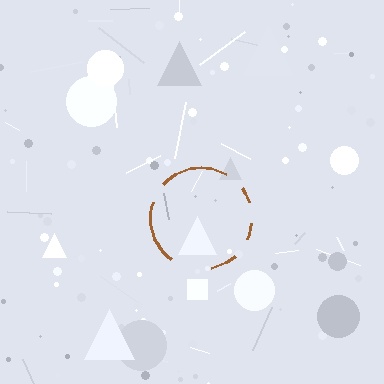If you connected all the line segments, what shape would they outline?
They would outline a circle.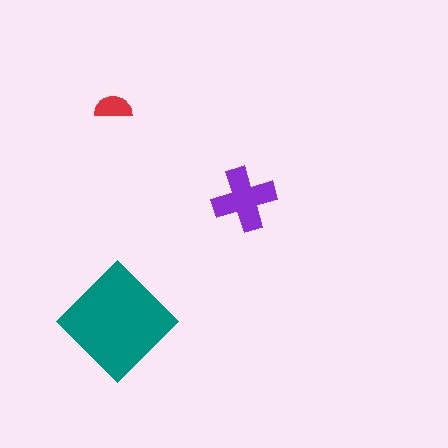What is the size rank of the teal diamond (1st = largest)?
1st.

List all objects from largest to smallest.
The teal diamond, the purple cross, the red semicircle.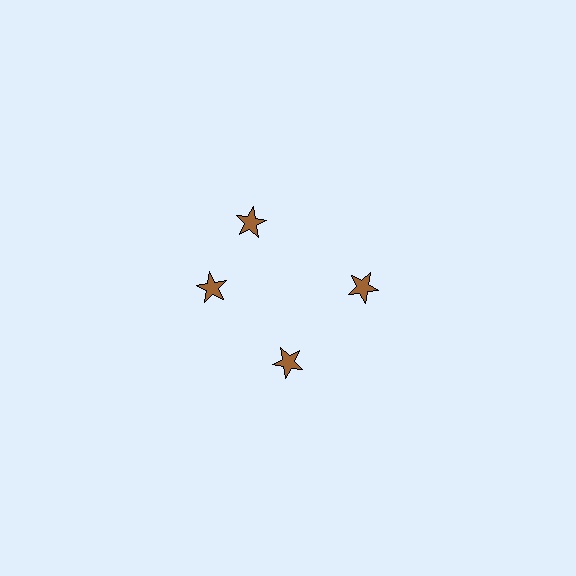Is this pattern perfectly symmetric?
No. The 4 brown stars are arranged in a ring, but one element near the 12 o'clock position is rotated out of alignment along the ring, breaking the 4-fold rotational symmetry.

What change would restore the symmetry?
The symmetry would be restored by rotating it back into even spacing with its neighbors so that all 4 stars sit at equal angles and equal distance from the center.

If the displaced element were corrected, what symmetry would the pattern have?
It would have 4-fold rotational symmetry — the pattern would map onto itself every 90 degrees.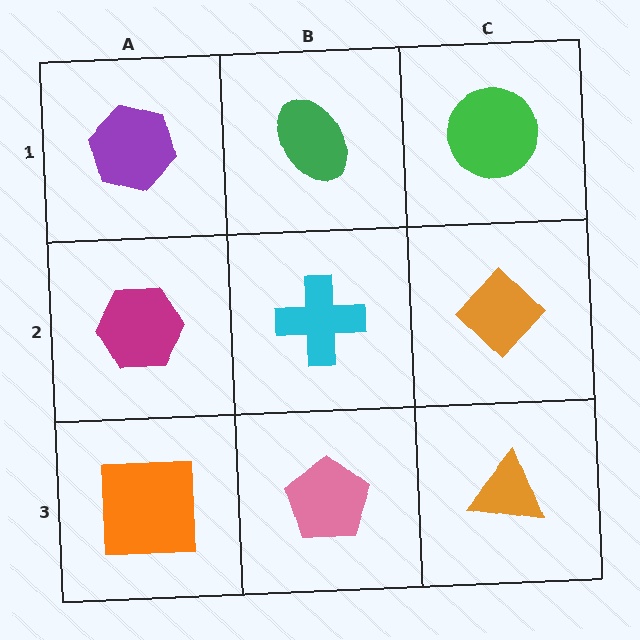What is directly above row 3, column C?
An orange diamond.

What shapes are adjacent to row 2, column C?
A green circle (row 1, column C), an orange triangle (row 3, column C), a cyan cross (row 2, column B).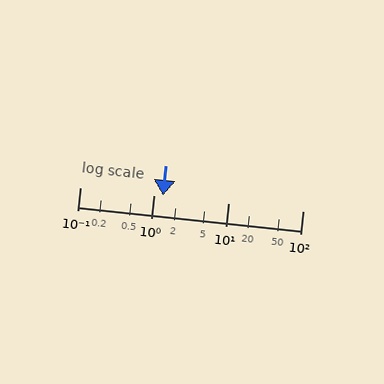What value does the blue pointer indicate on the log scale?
The pointer indicates approximately 1.3.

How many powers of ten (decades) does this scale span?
The scale spans 3 decades, from 0.1 to 100.